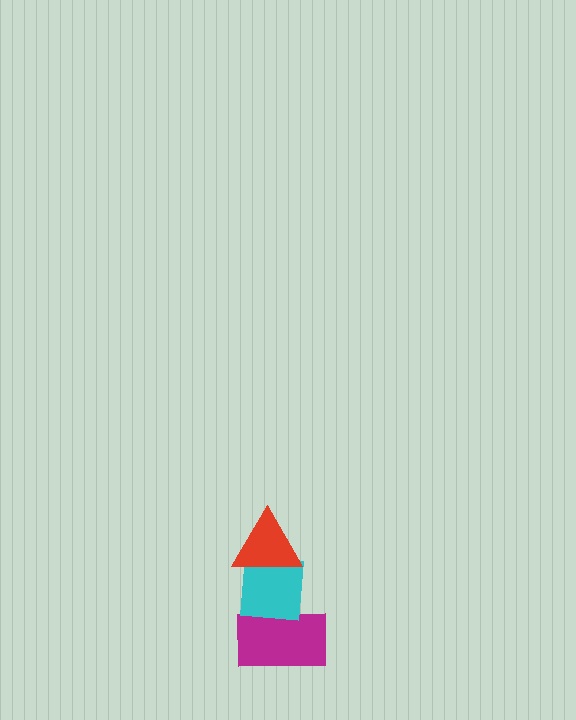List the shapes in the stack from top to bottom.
From top to bottom: the red triangle, the cyan square, the magenta rectangle.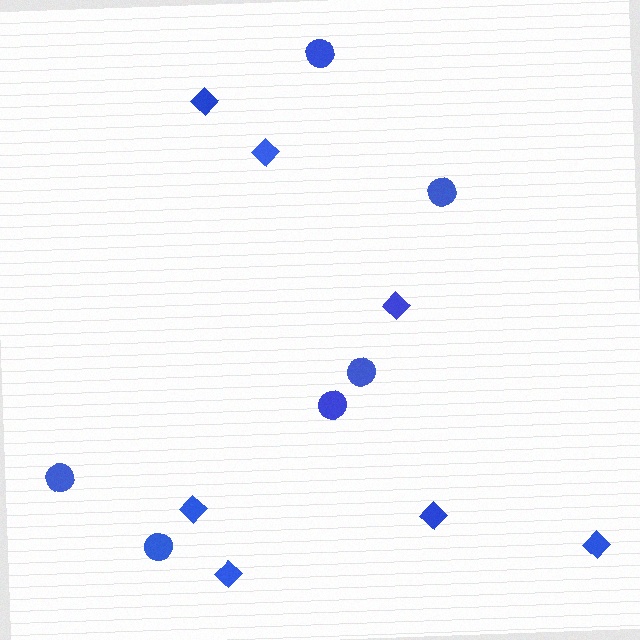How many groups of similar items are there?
There are 2 groups: one group of diamonds (7) and one group of circles (6).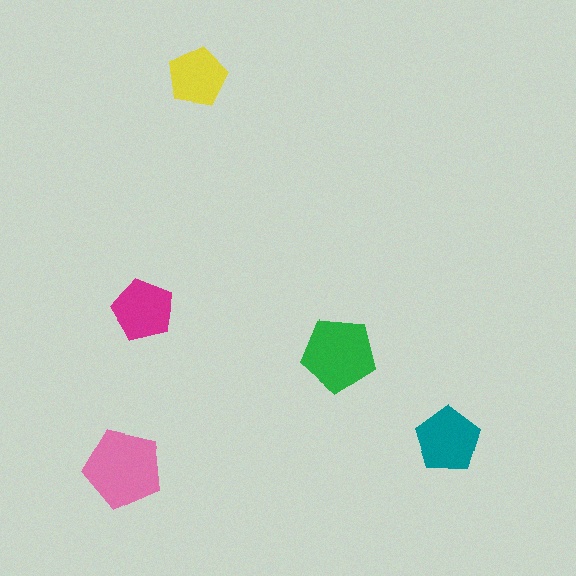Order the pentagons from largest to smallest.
the pink one, the green one, the teal one, the magenta one, the yellow one.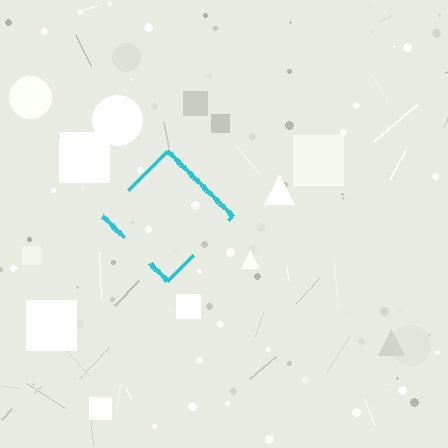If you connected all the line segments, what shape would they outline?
They would outline a diamond.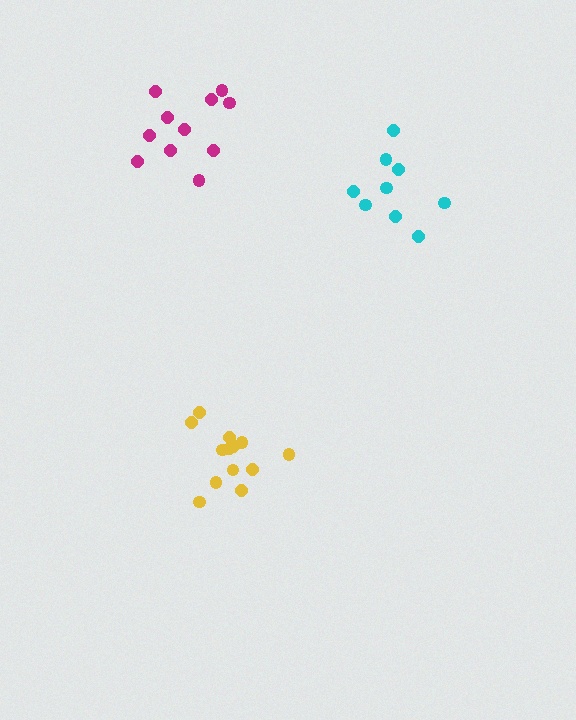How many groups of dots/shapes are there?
There are 3 groups.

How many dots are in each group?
Group 1: 9 dots, Group 2: 13 dots, Group 3: 11 dots (33 total).